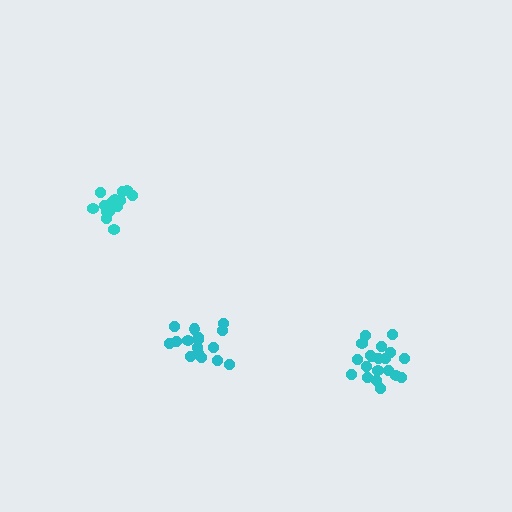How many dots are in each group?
Group 1: 16 dots, Group 2: 16 dots, Group 3: 20 dots (52 total).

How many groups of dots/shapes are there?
There are 3 groups.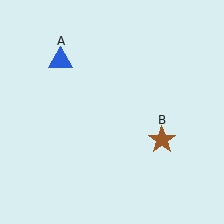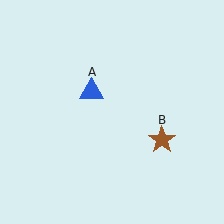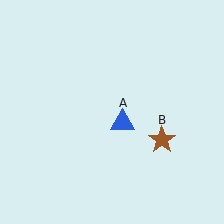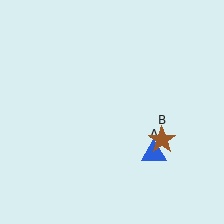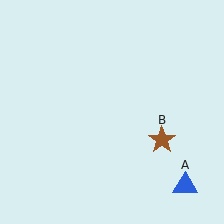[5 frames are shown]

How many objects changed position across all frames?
1 object changed position: blue triangle (object A).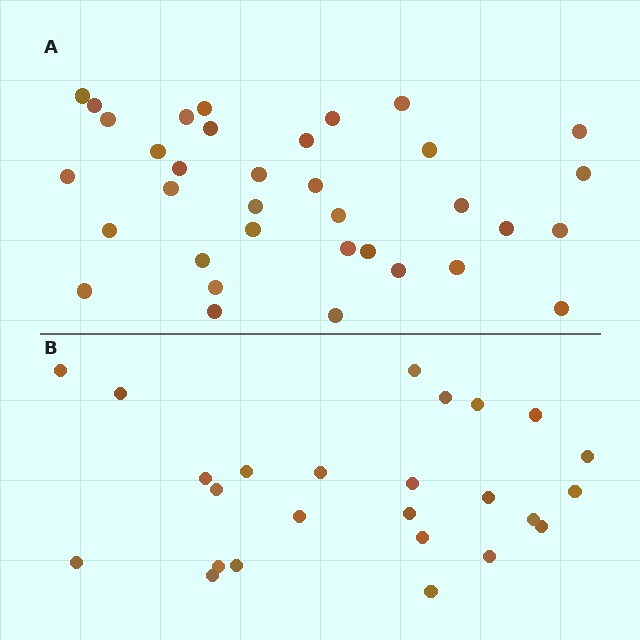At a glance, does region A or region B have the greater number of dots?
Region A (the top region) has more dots.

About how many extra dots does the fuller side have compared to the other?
Region A has roughly 10 or so more dots than region B.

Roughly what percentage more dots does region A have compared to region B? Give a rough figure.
About 40% more.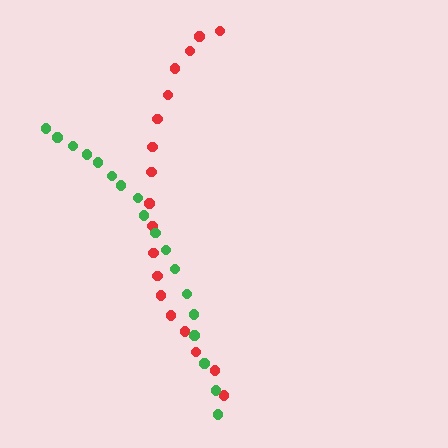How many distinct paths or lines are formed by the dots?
There are 2 distinct paths.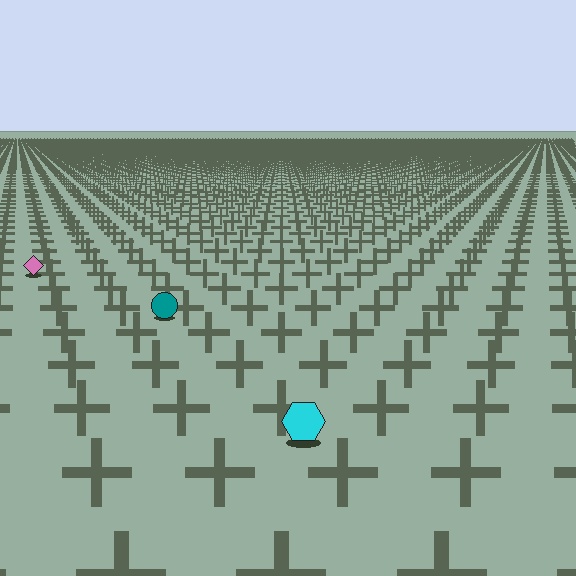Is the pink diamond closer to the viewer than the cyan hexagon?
No. The cyan hexagon is closer — you can tell from the texture gradient: the ground texture is coarser near it.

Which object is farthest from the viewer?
The pink diamond is farthest from the viewer. It appears smaller and the ground texture around it is denser.